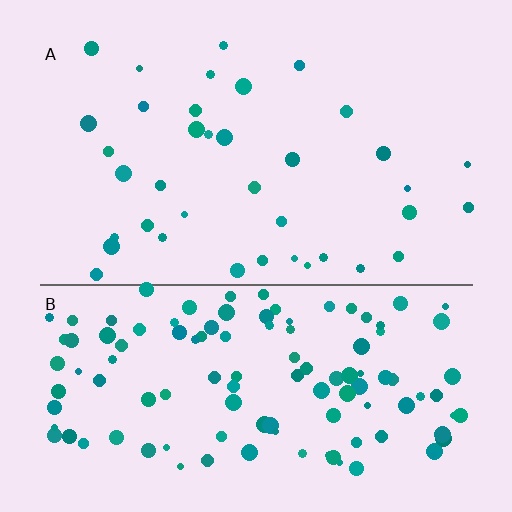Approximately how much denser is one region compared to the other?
Approximately 3.2× — region B over region A.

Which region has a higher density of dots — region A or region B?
B (the bottom).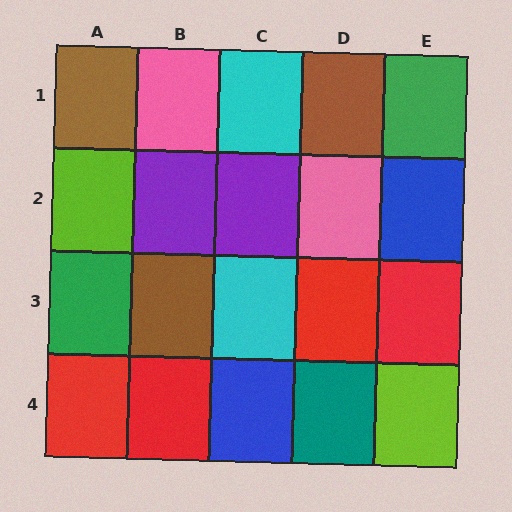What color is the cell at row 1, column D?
Brown.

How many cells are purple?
2 cells are purple.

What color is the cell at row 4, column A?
Red.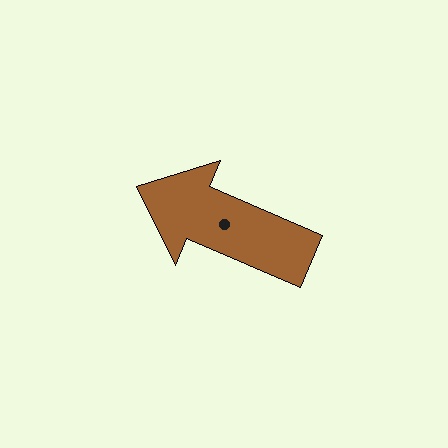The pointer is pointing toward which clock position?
Roughly 10 o'clock.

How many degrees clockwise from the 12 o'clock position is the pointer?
Approximately 293 degrees.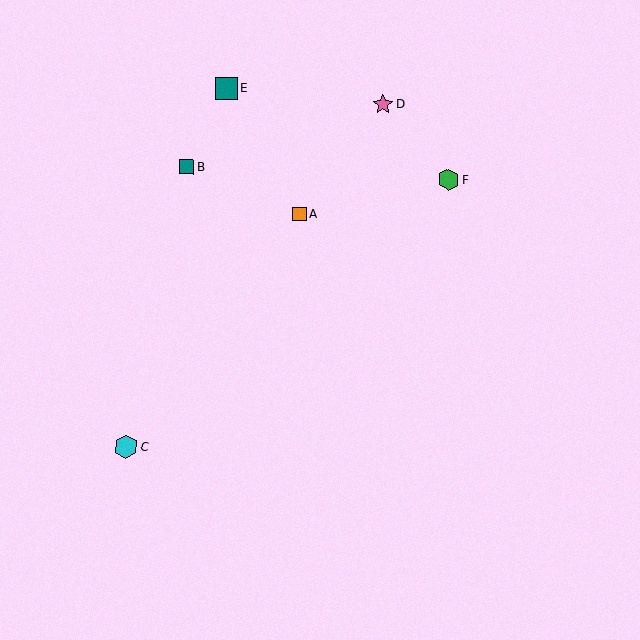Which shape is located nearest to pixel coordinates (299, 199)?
The orange square (labeled A) at (300, 214) is nearest to that location.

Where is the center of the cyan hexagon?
The center of the cyan hexagon is at (126, 447).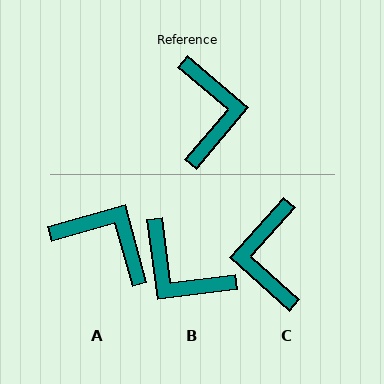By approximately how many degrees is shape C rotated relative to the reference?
Approximately 178 degrees counter-clockwise.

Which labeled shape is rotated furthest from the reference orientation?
C, about 178 degrees away.